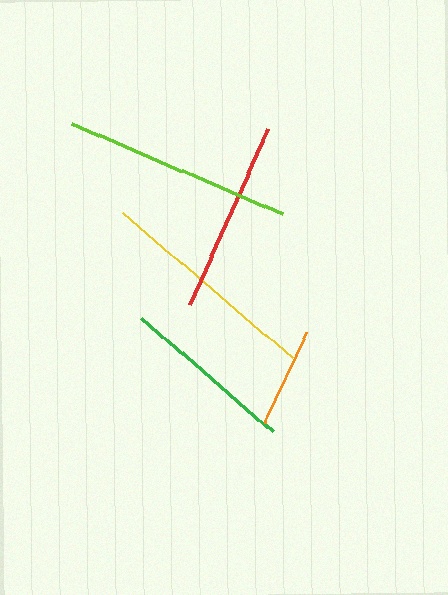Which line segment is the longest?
The lime line is the longest at approximately 229 pixels.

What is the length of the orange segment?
The orange segment is approximately 100 pixels long.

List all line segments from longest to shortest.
From longest to shortest: lime, yellow, red, green, orange.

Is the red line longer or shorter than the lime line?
The lime line is longer than the red line.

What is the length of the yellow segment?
The yellow segment is approximately 223 pixels long.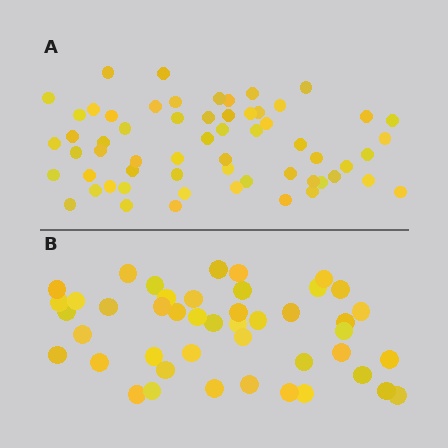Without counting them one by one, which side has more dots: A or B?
Region A (the top region) has more dots.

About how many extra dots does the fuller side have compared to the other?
Region A has approximately 15 more dots than region B.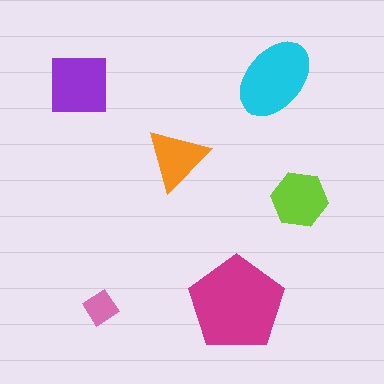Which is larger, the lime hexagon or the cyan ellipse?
The cyan ellipse.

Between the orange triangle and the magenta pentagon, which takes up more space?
The magenta pentagon.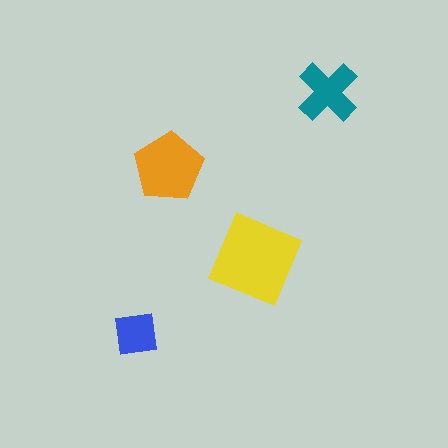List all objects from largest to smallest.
The yellow square, the orange pentagon, the teal cross, the blue square.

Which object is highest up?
The teal cross is topmost.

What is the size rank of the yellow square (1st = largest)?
1st.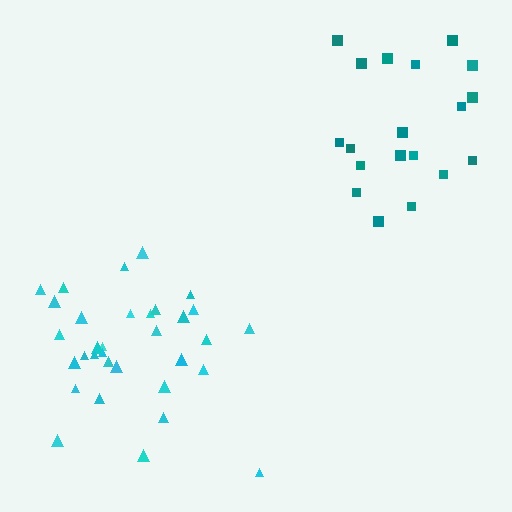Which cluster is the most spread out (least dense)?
Teal.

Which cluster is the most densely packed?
Cyan.